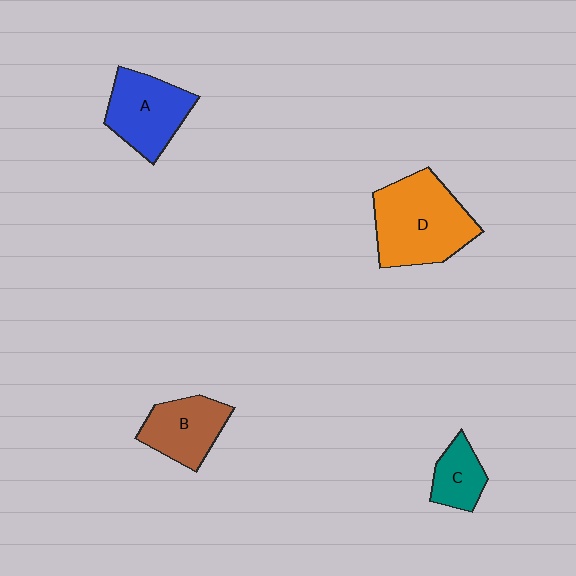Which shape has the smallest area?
Shape C (teal).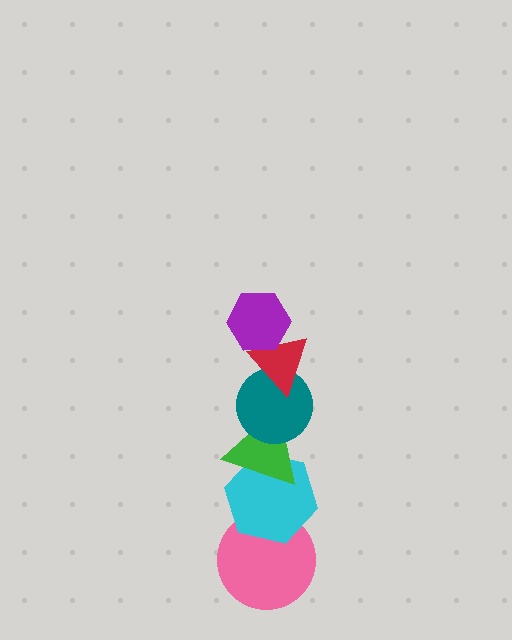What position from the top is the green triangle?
The green triangle is 4th from the top.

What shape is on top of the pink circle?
The cyan hexagon is on top of the pink circle.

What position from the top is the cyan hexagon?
The cyan hexagon is 5th from the top.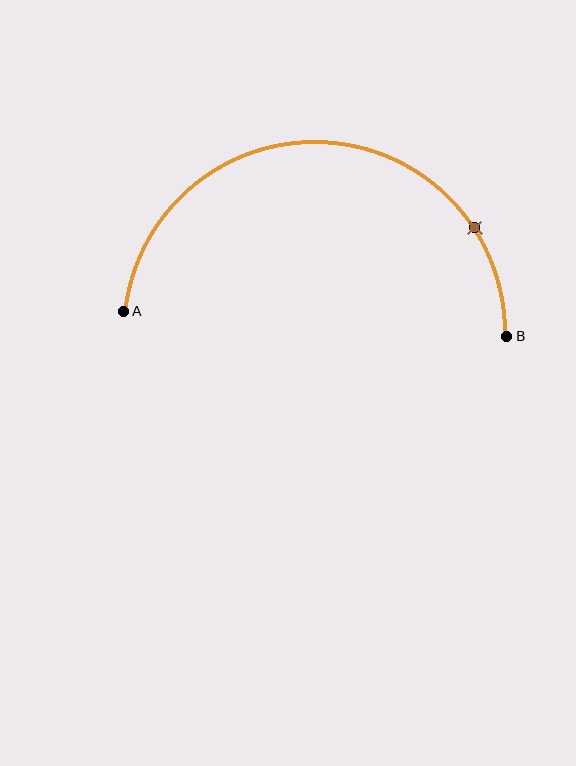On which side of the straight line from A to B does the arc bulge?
The arc bulges above the straight line connecting A and B.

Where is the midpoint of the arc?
The arc midpoint is the point on the curve farthest from the straight line joining A and B. It sits above that line.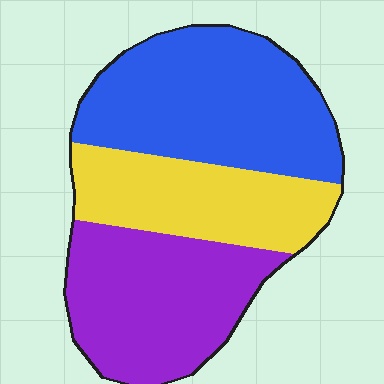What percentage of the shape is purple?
Purple covers 34% of the shape.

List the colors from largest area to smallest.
From largest to smallest: blue, purple, yellow.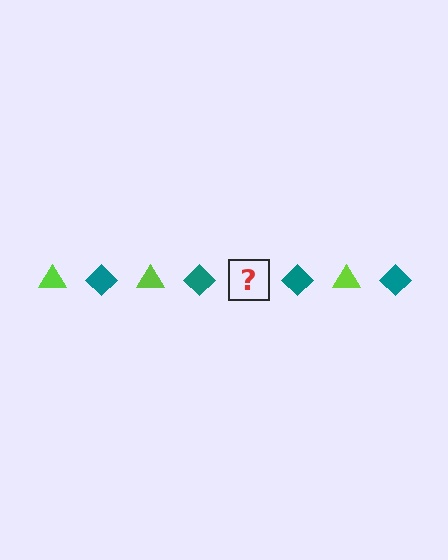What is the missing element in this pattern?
The missing element is a lime triangle.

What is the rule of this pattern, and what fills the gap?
The rule is that the pattern alternates between lime triangle and teal diamond. The gap should be filled with a lime triangle.